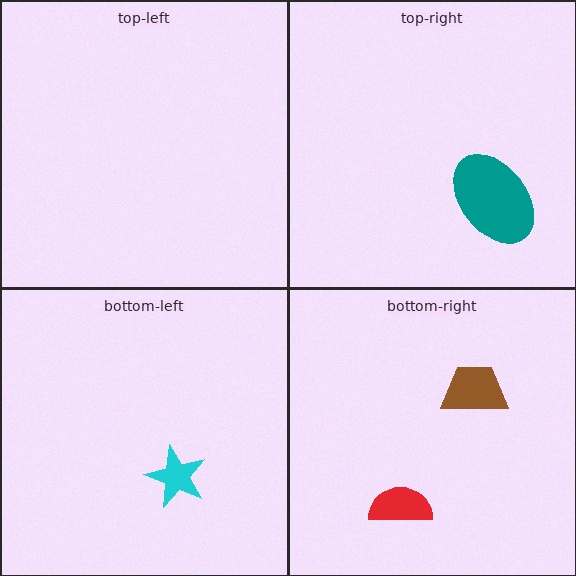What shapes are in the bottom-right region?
The red semicircle, the brown trapezoid.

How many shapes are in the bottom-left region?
1.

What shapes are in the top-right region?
The teal ellipse.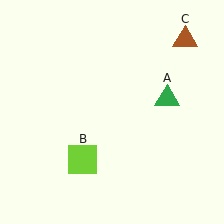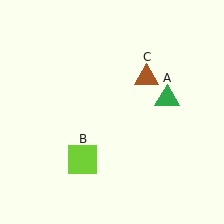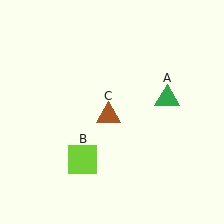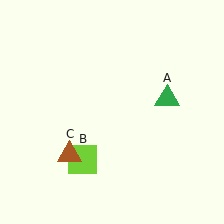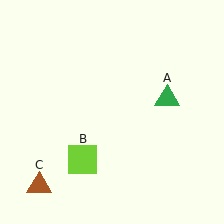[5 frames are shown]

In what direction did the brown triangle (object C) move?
The brown triangle (object C) moved down and to the left.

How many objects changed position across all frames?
1 object changed position: brown triangle (object C).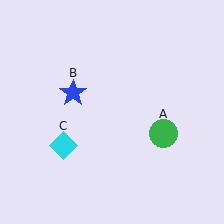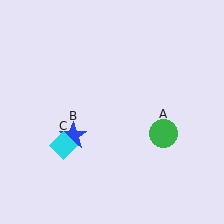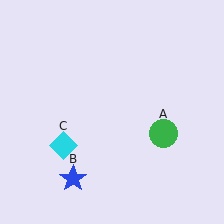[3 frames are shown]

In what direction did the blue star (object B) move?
The blue star (object B) moved down.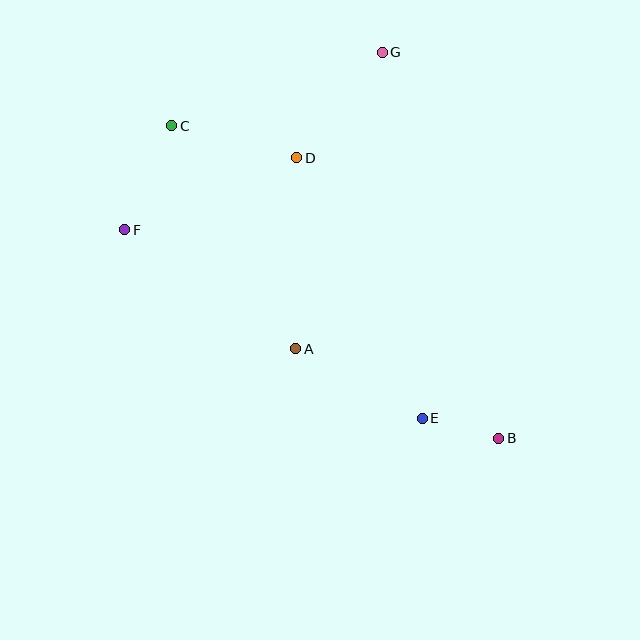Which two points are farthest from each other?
Points B and C are farthest from each other.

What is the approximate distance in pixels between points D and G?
The distance between D and G is approximately 136 pixels.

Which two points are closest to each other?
Points B and E are closest to each other.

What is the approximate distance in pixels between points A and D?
The distance between A and D is approximately 191 pixels.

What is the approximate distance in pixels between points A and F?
The distance between A and F is approximately 209 pixels.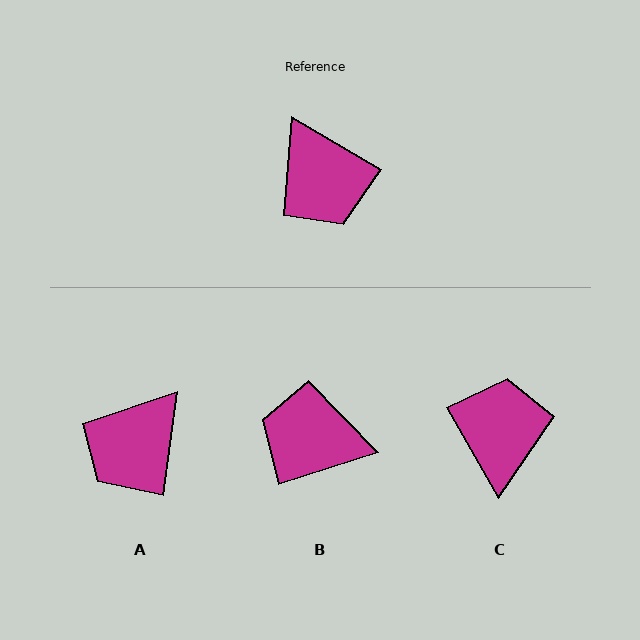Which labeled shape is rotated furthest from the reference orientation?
C, about 150 degrees away.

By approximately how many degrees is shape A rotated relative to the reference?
Approximately 67 degrees clockwise.